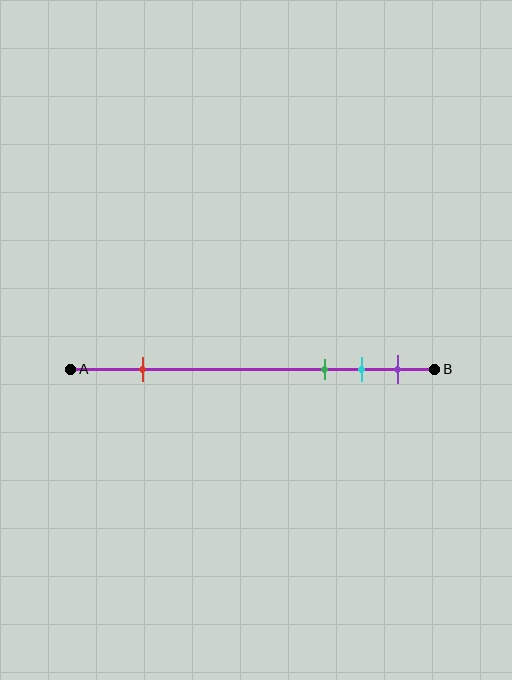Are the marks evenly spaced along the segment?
No, the marks are not evenly spaced.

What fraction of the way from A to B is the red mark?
The red mark is approximately 20% (0.2) of the way from A to B.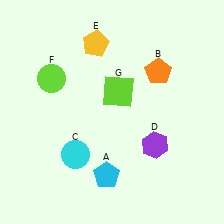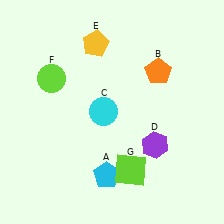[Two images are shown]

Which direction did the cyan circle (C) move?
The cyan circle (C) moved up.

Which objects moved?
The objects that moved are: the cyan circle (C), the lime square (G).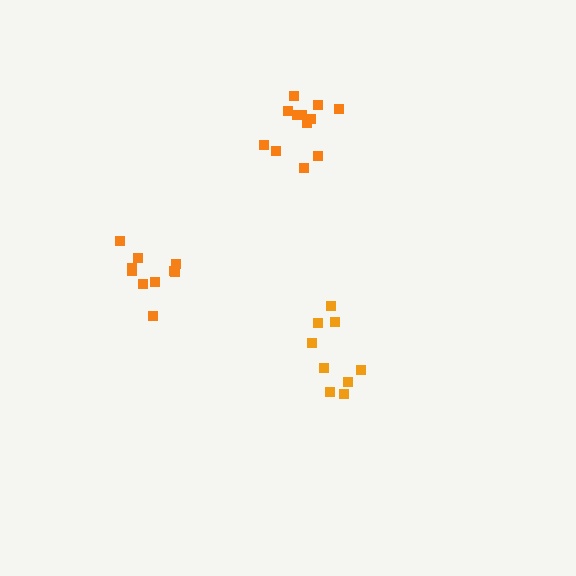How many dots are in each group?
Group 1: 9 dots, Group 2: 10 dots, Group 3: 12 dots (31 total).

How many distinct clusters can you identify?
There are 3 distinct clusters.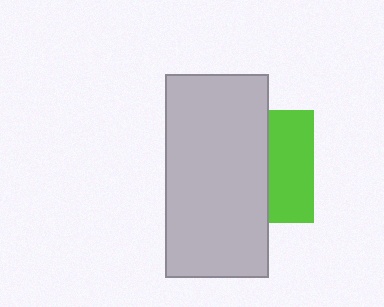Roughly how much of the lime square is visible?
A small part of it is visible (roughly 39%).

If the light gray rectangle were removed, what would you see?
You would see the complete lime square.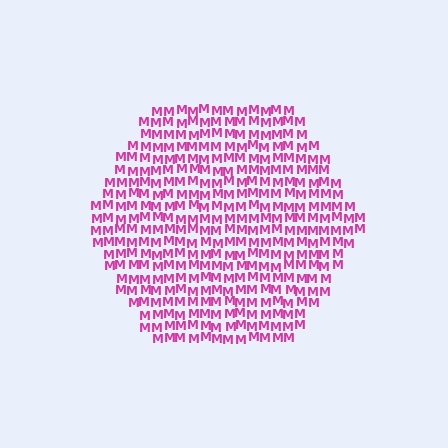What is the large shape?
The large shape is a hexagon.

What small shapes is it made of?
It is made of small letter M's.